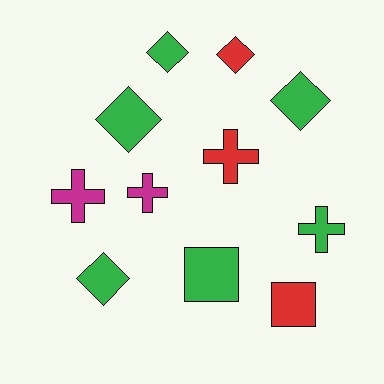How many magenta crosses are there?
There are 2 magenta crosses.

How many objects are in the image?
There are 11 objects.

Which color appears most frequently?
Green, with 6 objects.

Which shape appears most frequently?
Diamond, with 5 objects.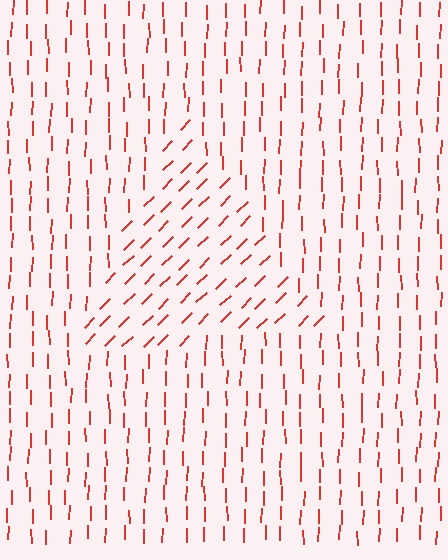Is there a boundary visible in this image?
Yes, there is a texture boundary formed by a change in line orientation.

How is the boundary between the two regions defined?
The boundary is defined purely by a change in line orientation (approximately 45 degrees difference). All lines are the same color and thickness.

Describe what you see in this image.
The image is filled with small red line segments. A triangle region in the image has lines oriented differently from the surrounding lines, creating a visible texture boundary.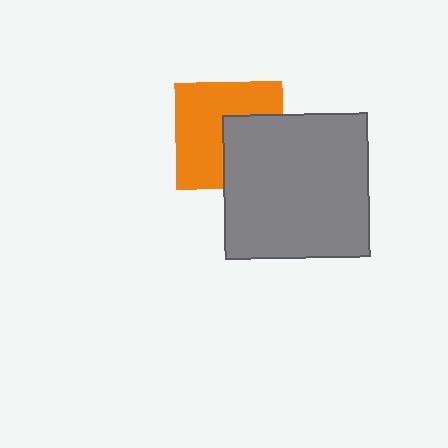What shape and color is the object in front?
The object in front is a gray square.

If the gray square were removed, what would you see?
You would see the complete orange square.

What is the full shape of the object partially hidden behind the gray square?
The partially hidden object is an orange square.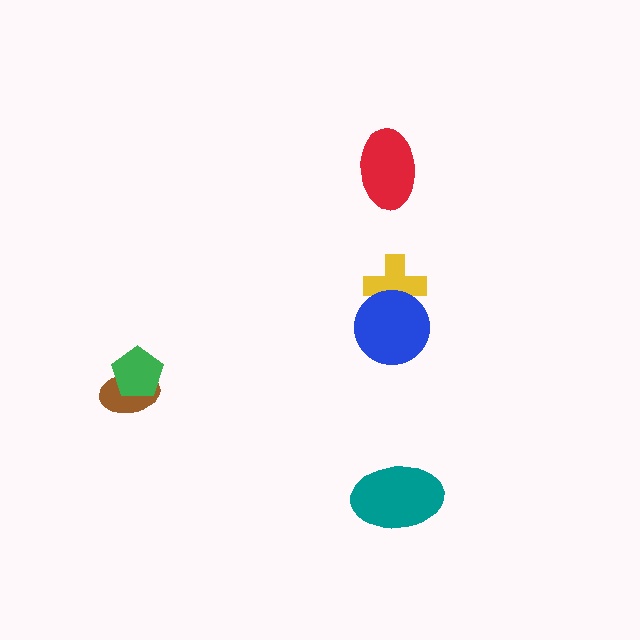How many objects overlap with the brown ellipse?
1 object overlaps with the brown ellipse.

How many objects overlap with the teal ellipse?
0 objects overlap with the teal ellipse.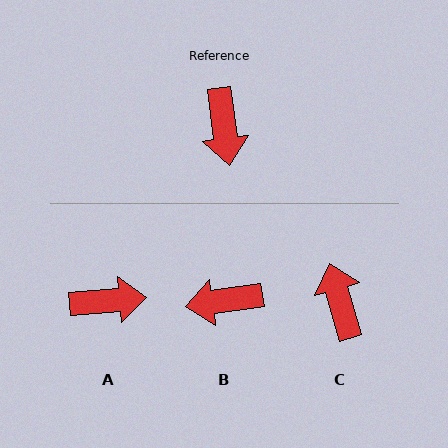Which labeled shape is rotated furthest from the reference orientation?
C, about 172 degrees away.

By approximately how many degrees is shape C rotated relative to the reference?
Approximately 172 degrees clockwise.